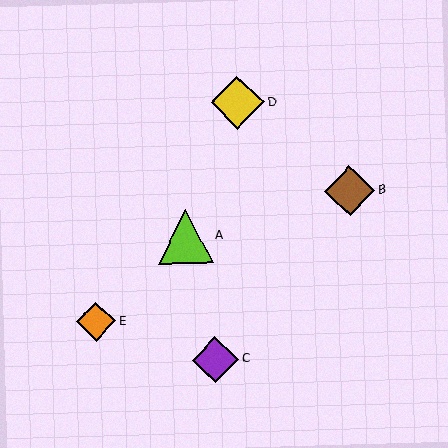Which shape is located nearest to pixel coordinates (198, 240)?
The lime triangle (labeled A) at (186, 236) is nearest to that location.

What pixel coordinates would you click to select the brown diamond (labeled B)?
Click at (350, 191) to select the brown diamond B.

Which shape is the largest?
The lime triangle (labeled A) is the largest.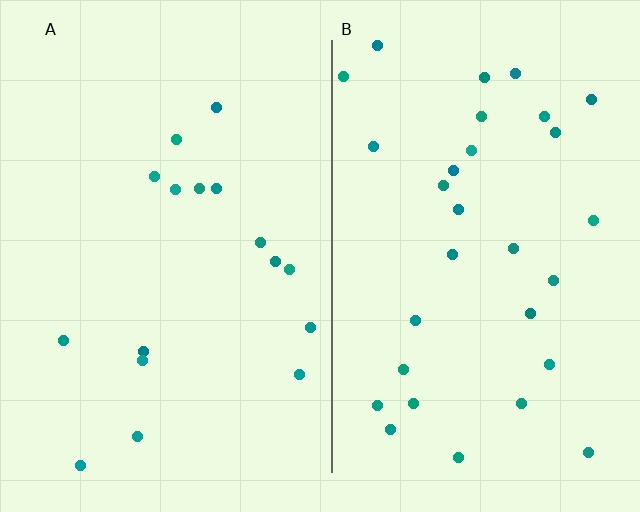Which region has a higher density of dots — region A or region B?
B (the right).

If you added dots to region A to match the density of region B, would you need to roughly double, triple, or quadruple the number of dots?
Approximately double.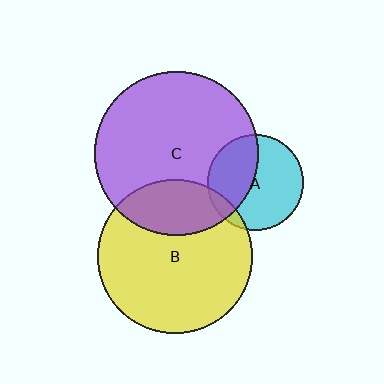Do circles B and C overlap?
Yes.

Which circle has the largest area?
Circle C (purple).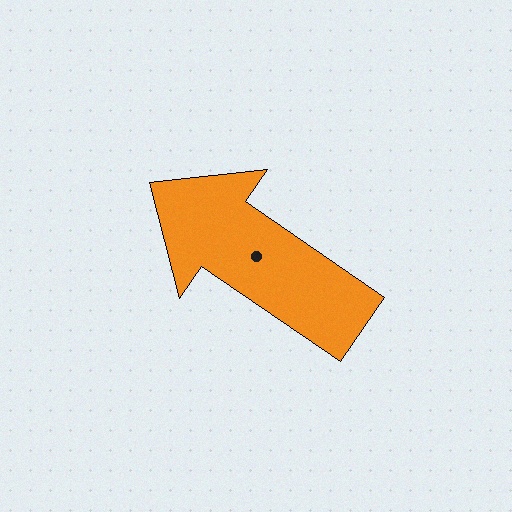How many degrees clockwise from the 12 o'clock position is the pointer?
Approximately 304 degrees.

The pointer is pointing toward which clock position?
Roughly 10 o'clock.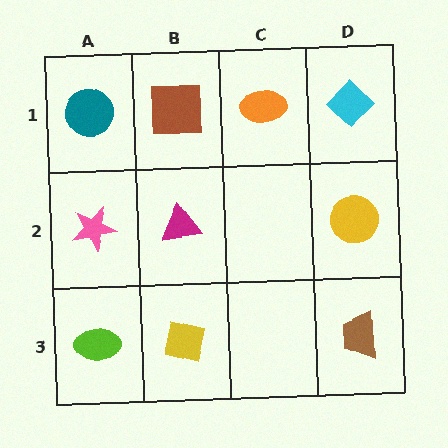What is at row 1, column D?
A cyan diamond.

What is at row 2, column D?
A yellow circle.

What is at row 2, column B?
A magenta triangle.